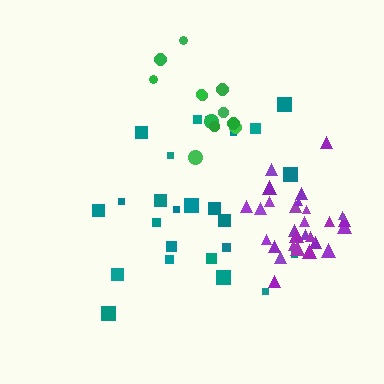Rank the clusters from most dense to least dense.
purple, green, teal.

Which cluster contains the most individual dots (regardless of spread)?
Purple (28).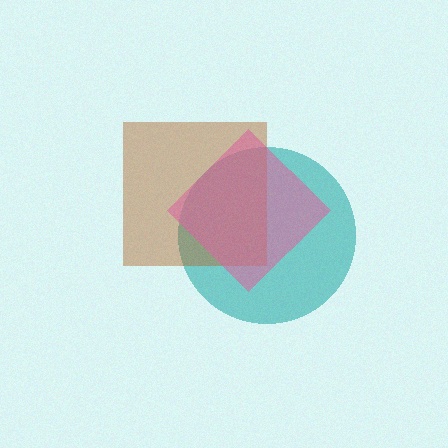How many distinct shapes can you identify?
There are 3 distinct shapes: a teal circle, a brown square, a pink diamond.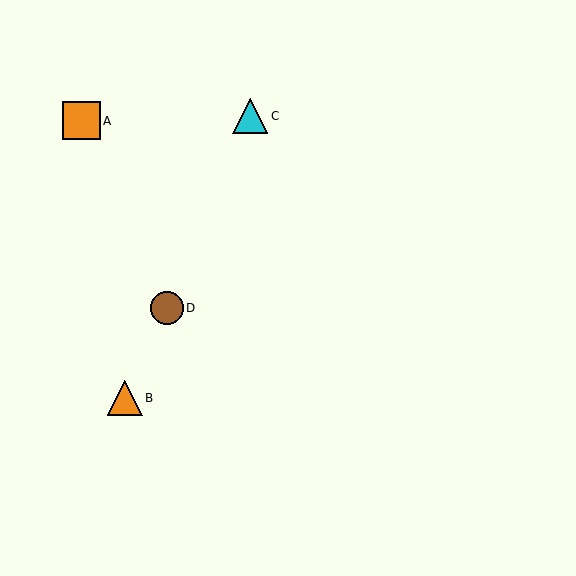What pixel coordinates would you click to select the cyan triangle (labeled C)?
Click at (250, 116) to select the cyan triangle C.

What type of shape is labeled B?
Shape B is an orange triangle.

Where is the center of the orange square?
The center of the orange square is at (82, 121).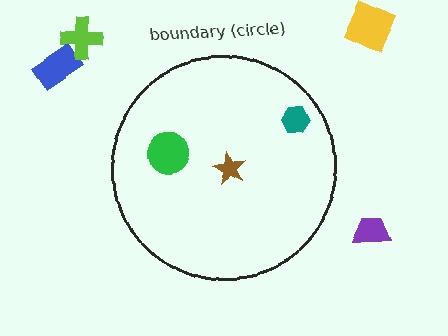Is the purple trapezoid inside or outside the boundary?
Outside.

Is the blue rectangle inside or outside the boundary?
Outside.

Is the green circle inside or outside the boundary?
Inside.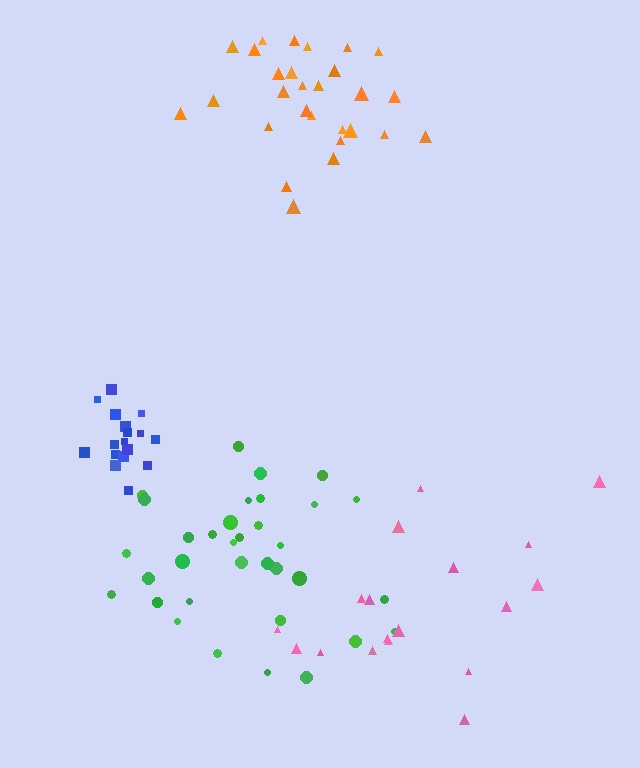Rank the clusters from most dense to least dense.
blue, orange, green, pink.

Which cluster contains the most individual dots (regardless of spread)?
Green (34).